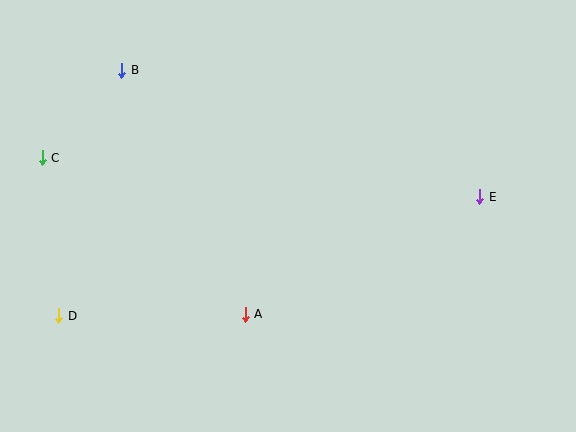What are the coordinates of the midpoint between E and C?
The midpoint between E and C is at (261, 177).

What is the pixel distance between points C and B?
The distance between C and B is 118 pixels.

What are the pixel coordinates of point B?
Point B is at (122, 70).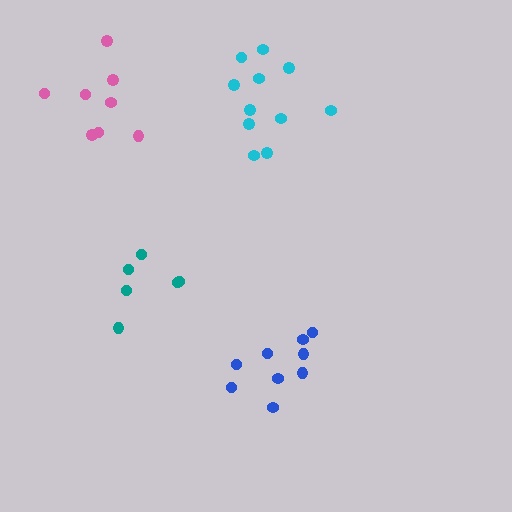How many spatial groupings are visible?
There are 4 spatial groupings.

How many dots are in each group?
Group 1: 6 dots, Group 2: 8 dots, Group 3: 11 dots, Group 4: 9 dots (34 total).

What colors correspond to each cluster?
The clusters are colored: teal, pink, cyan, blue.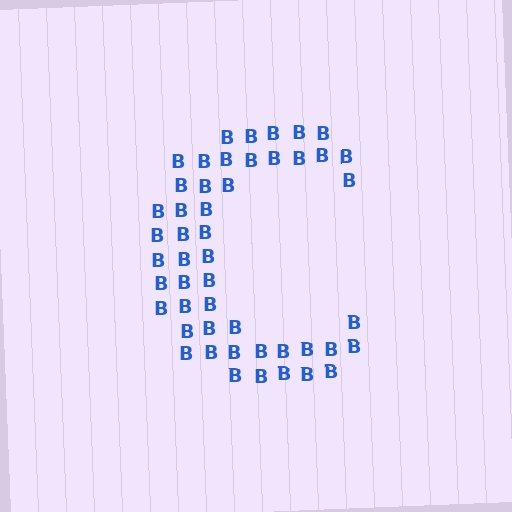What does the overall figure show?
The overall figure shows the letter C.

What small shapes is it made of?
It is made of small letter B's.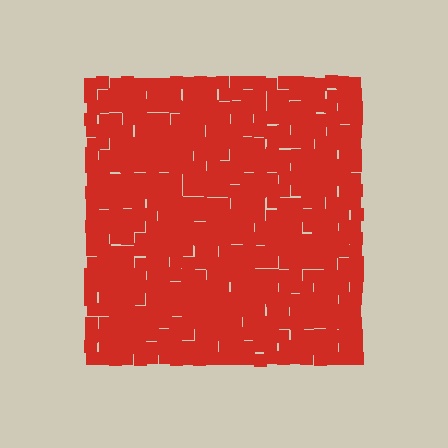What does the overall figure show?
The overall figure shows a square.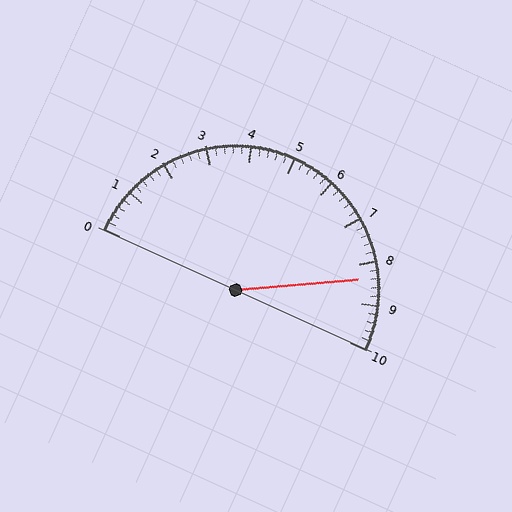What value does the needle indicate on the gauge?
The needle indicates approximately 8.4.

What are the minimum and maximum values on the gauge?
The gauge ranges from 0 to 10.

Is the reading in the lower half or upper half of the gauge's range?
The reading is in the upper half of the range (0 to 10).